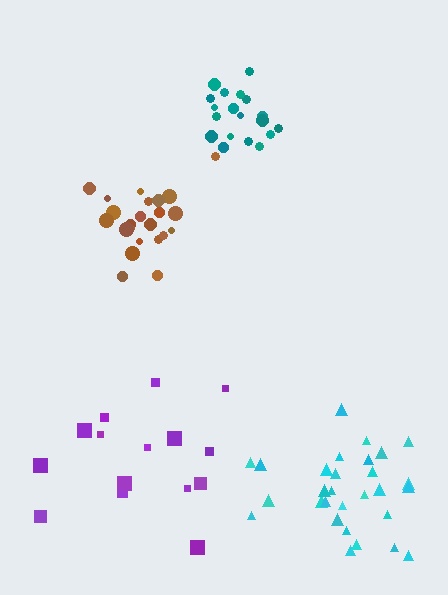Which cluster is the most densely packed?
Brown.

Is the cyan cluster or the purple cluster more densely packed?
Cyan.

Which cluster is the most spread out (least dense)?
Purple.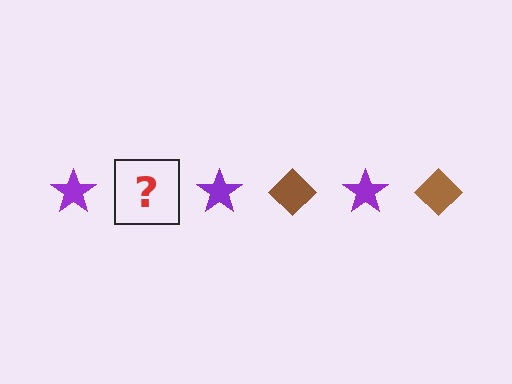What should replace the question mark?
The question mark should be replaced with a brown diamond.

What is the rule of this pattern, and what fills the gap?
The rule is that the pattern alternates between purple star and brown diamond. The gap should be filled with a brown diamond.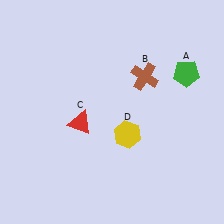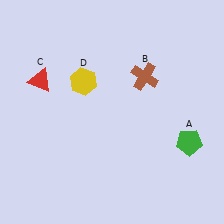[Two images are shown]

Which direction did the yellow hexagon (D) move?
The yellow hexagon (D) moved up.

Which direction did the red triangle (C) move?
The red triangle (C) moved up.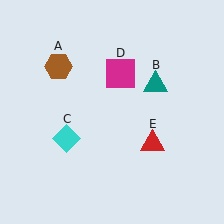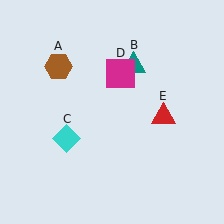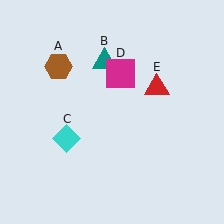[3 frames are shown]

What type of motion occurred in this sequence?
The teal triangle (object B), red triangle (object E) rotated counterclockwise around the center of the scene.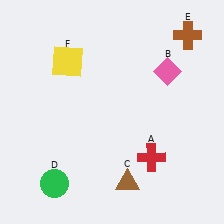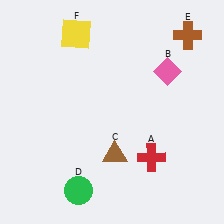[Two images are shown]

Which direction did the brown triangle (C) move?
The brown triangle (C) moved up.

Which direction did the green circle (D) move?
The green circle (D) moved right.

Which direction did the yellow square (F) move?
The yellow square (F) moved up.